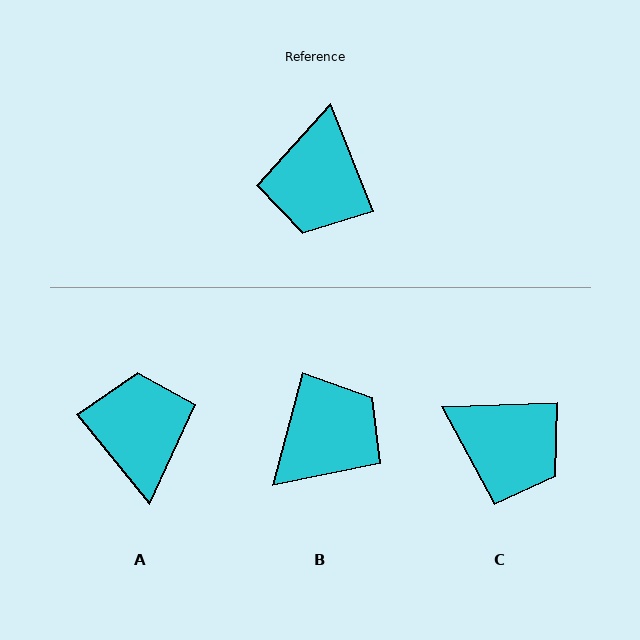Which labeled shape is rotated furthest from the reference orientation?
A, about 163 degrees away.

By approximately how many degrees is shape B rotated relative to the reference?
Approximately 143 degrees counter-clockwise.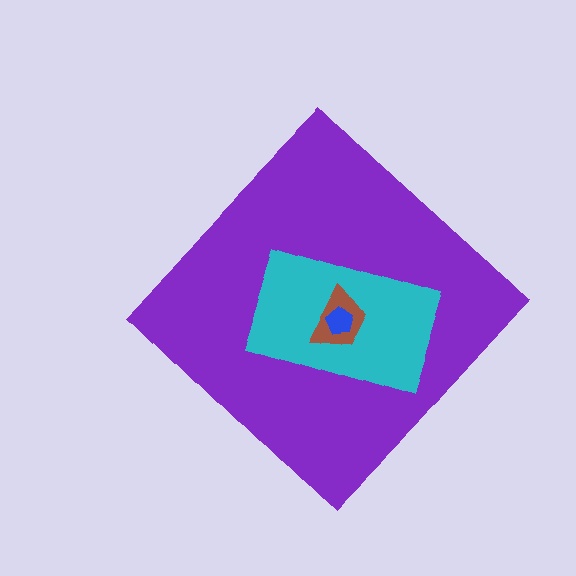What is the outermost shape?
The purple diamond.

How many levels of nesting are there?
4.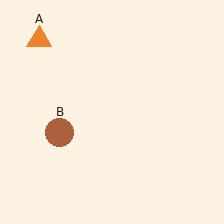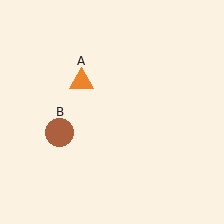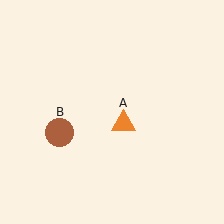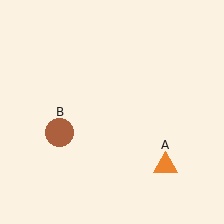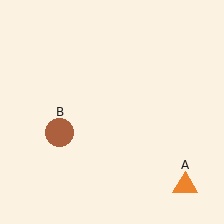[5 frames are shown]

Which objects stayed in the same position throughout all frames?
Brown circle (object B) remained stationary.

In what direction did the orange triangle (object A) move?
The orange triangle (object A) moved down and to the right.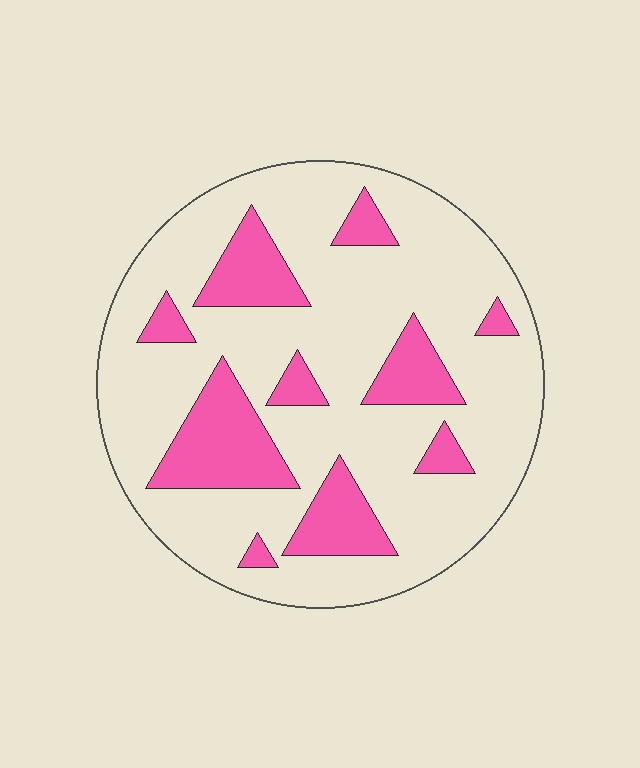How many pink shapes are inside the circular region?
10.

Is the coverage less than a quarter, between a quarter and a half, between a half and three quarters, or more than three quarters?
Less than a quarter.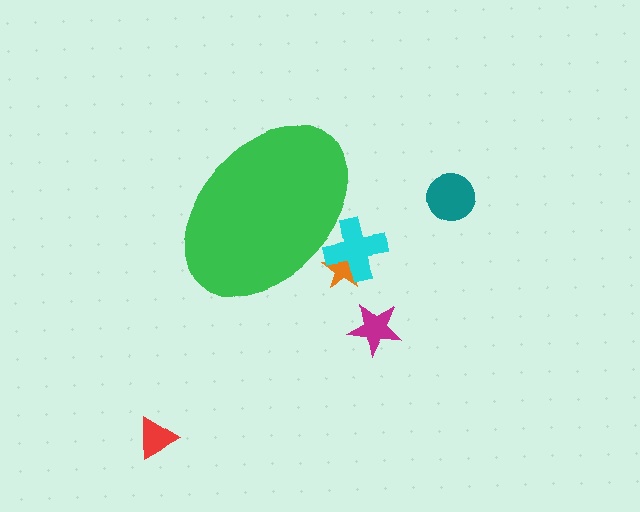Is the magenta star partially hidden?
No, the magenta star is fully visible.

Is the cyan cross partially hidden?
Yes, the cyan cross is partially hidden behind the green ellipse.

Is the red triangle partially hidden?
No, the red triangle is fully visible.